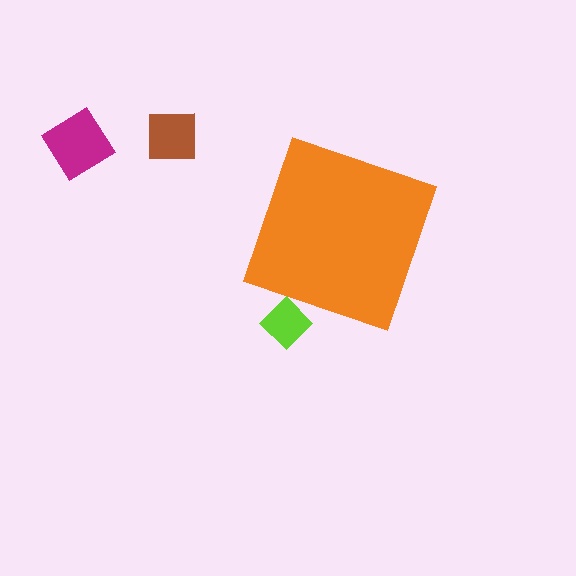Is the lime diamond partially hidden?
Yes, the lime diamond is partially hidden behind the orange diamond.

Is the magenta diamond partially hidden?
No, the magenta diamond is fully visible.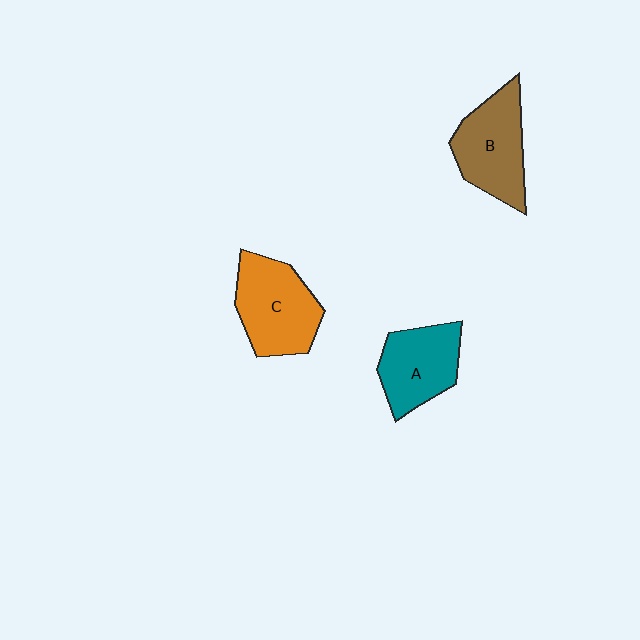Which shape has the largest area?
Shape C (orange).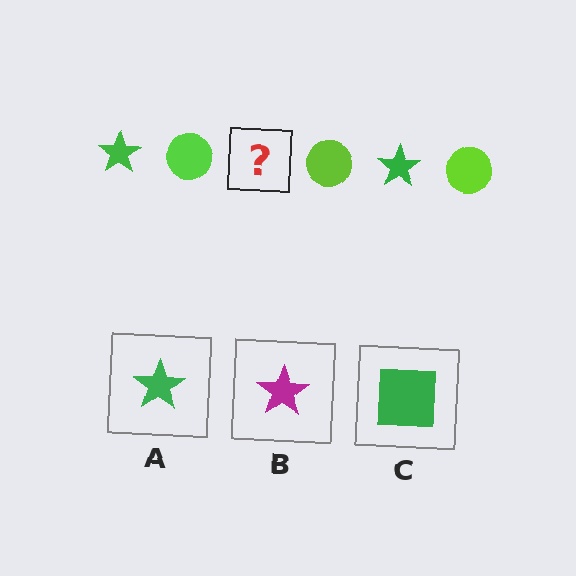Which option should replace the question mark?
Option A.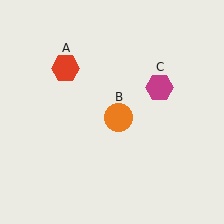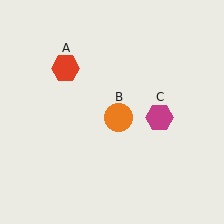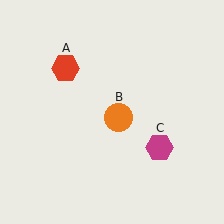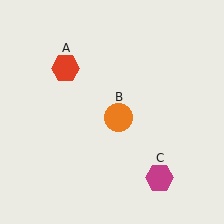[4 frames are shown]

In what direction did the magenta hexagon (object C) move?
The magenta hexagon (object C) moved down.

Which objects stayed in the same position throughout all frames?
Red hexagon (object A) and orange circle (object B) remained stationary.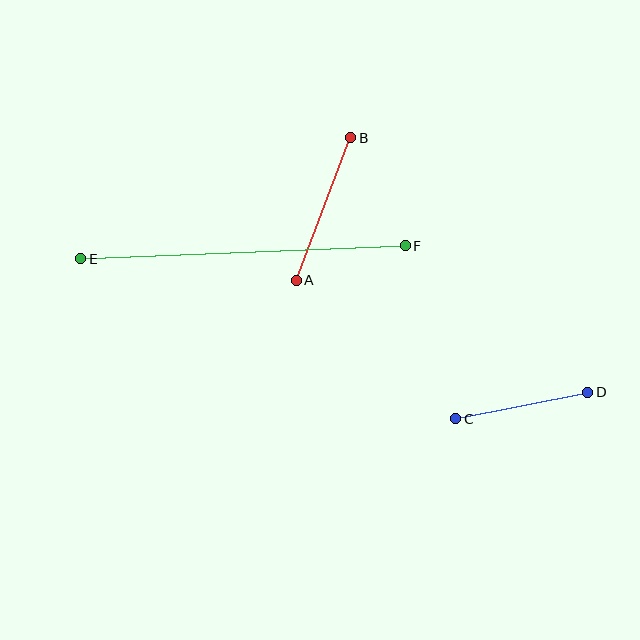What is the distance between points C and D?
The distance is approximately 135 pixels.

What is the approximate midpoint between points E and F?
The midpoint is at approximately (243, 252) pixels.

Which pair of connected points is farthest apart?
Points E and F are farthest apart.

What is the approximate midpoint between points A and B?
The midpoint is at approximately (323, 209) pixels.